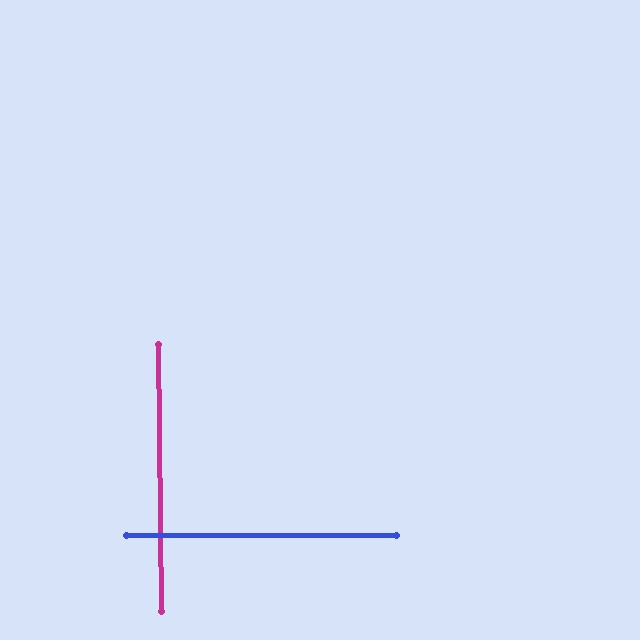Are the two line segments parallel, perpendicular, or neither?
Perpendicular — they meet at approximately 89°.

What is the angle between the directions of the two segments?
Approximately 89 degrees.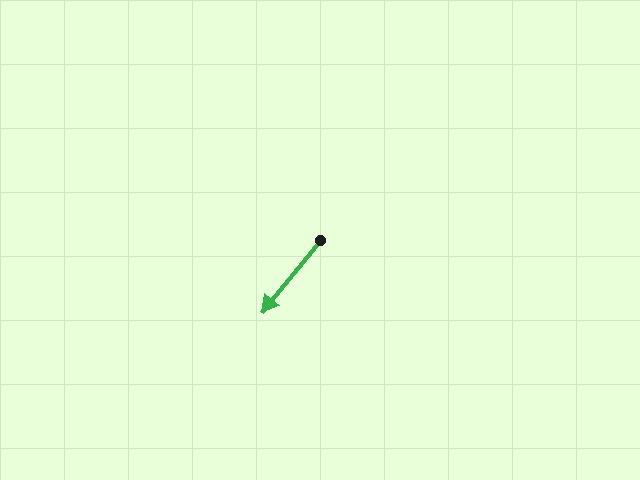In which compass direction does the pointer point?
Southwest.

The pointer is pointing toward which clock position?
Roughly 7 o'clock.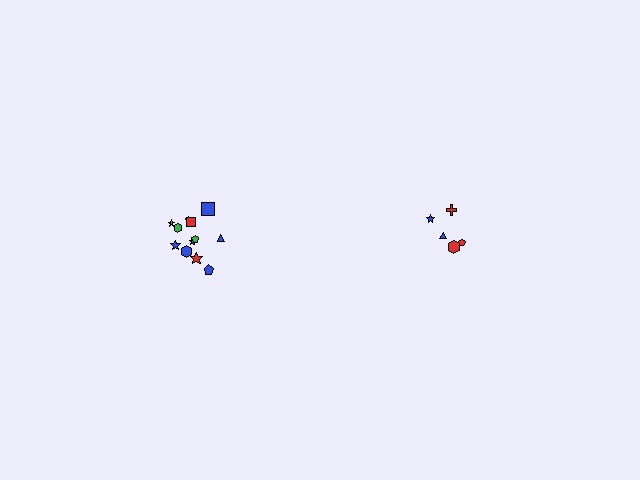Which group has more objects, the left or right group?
The left group.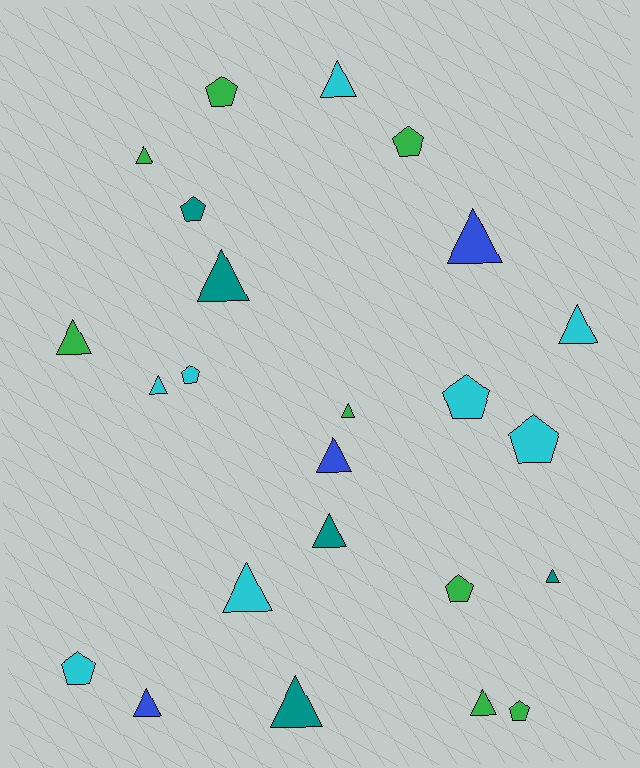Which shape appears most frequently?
Triangle, with 15 objects.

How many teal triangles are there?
There are 4 teal triangles.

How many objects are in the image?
There are 24 objects.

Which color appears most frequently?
Cyan, with 8 objects.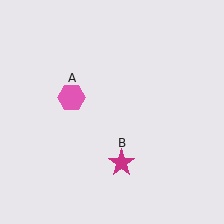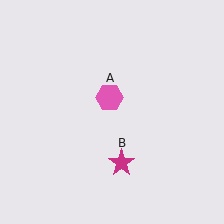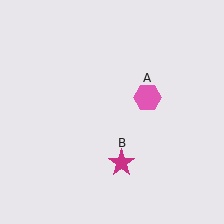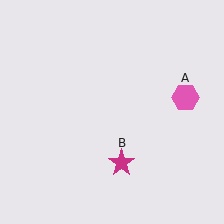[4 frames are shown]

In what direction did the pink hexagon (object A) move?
The pink hexagon (object A) moved right.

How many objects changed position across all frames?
1 object changed position: pink hexagon (object A).